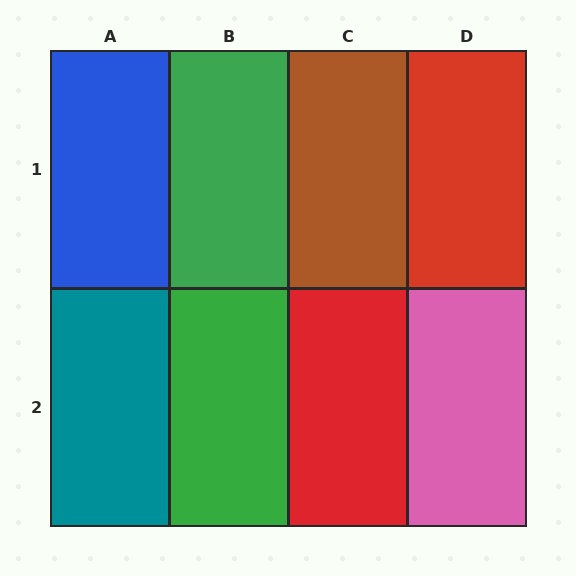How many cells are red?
2 cells are red.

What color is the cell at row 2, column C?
Red.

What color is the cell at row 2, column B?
Green.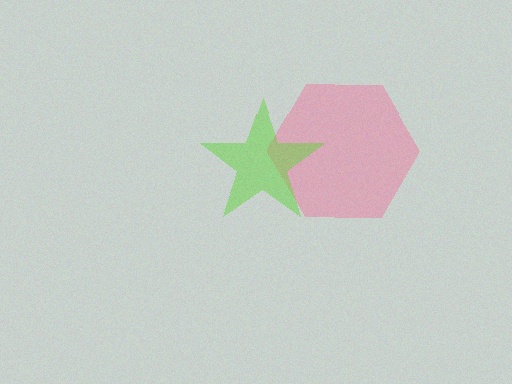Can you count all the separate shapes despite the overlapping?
Yes, there are 2 separate shapes.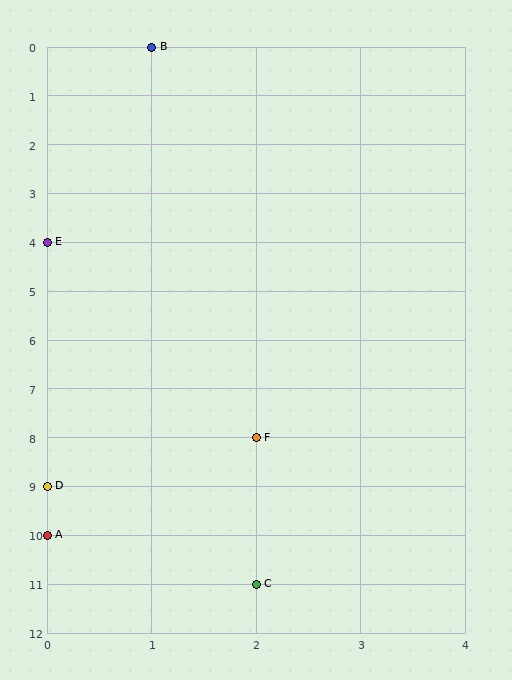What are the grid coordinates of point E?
Point E is at grid coordinates (0, 4).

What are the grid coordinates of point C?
Point C is at grid coordinates (2, 11).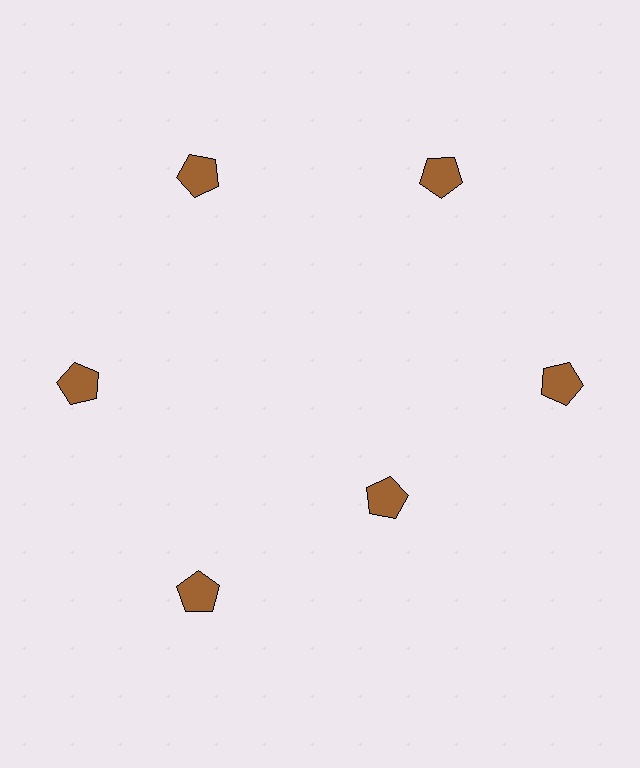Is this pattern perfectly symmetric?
No. The 6 brown pentagons are arranged in a ring, but one element near the 5 o'clock position is pulled inward toward the center, breaking the 6-fold rotational symmetry.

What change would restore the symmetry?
The symmetry would be restored by moving it outward, back onto the ring so that all 6 pentagons sit at equal angles and equal distance from the center.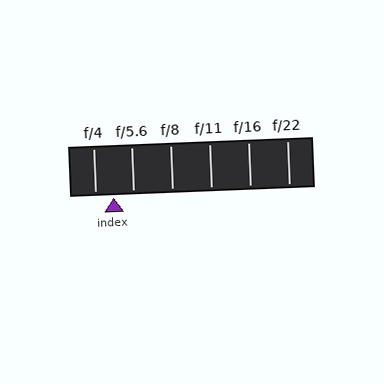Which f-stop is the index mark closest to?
The index mark is closest to f/4.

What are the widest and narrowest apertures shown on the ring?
The widest aperture shown is f/4 and the narrowest is f/22.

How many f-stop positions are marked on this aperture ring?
There are 6 f-stop positions marked.